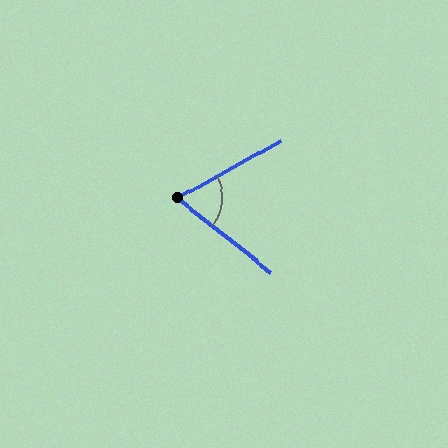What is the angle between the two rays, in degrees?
Approximately 68 degrees.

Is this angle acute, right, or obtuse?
It is acute.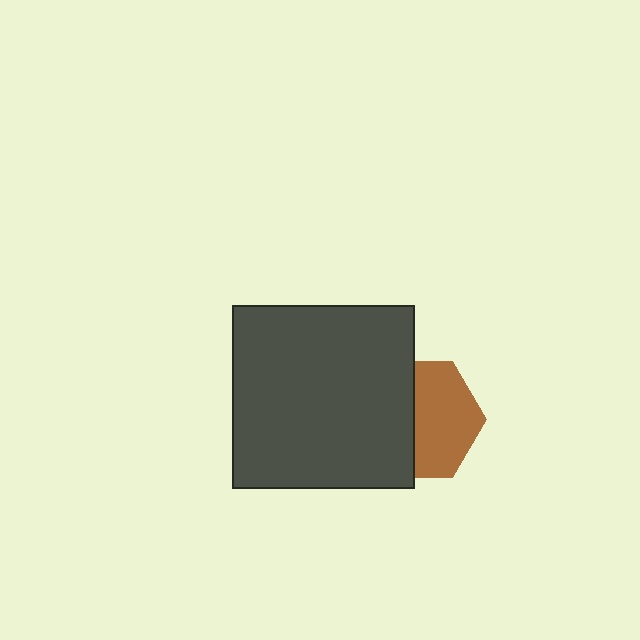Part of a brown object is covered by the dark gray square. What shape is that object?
It is a hexagon.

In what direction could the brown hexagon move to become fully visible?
The brown hexagon could move right. That would shift it out from behind the dark gray square entirely.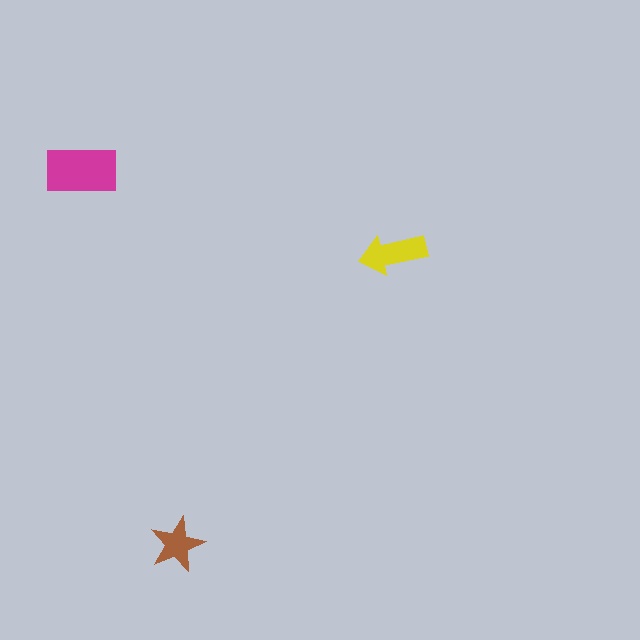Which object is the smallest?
The brown star.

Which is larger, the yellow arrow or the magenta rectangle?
The magenta rectangle.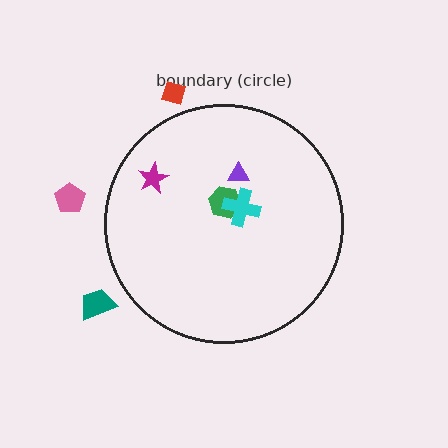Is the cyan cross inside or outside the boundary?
Inside.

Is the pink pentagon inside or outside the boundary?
Outside.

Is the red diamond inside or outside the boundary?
Outside.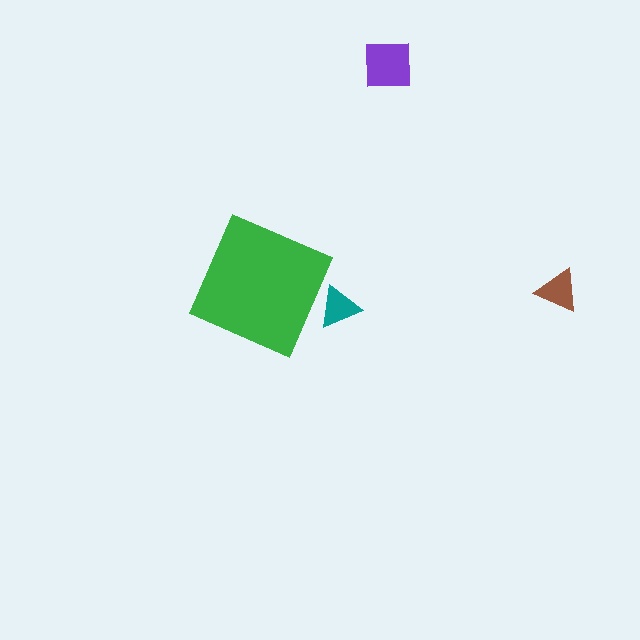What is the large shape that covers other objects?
A green diamond.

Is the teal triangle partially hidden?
Yes, the teal triangle is partially hidden behind the green diamond.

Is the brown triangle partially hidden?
No, the brown triangle is fully visible.